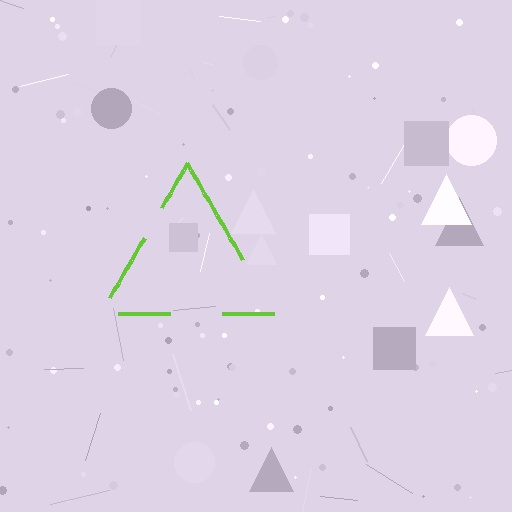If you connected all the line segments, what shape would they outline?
They would outline a triangle.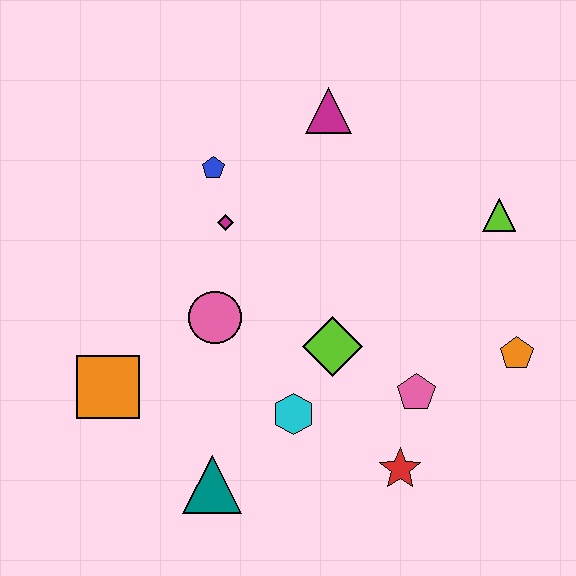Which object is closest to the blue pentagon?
The magenta diamond is closest to the blue pentagon.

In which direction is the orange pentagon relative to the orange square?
The orange pentagon is to the right of the orange square.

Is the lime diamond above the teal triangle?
Yes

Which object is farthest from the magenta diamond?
The orange pentagon is farthest from the magenta diamond.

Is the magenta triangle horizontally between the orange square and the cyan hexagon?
No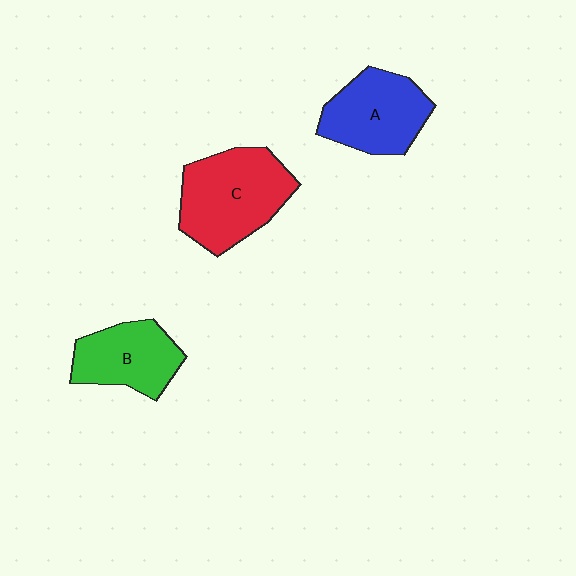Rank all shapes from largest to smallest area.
From largest to smallest: C (red), A (blue), B (green).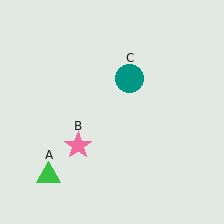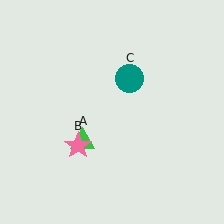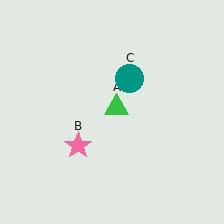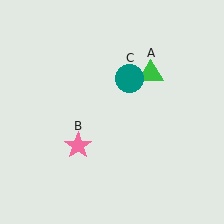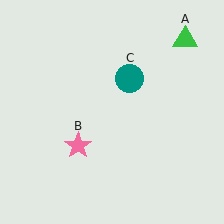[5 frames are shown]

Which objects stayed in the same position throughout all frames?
Pink star (object B) and teal circle (object C) remained stationary.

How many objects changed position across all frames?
1 object changed position: green triangle (object A).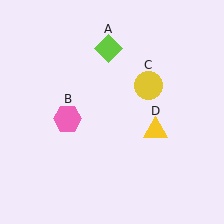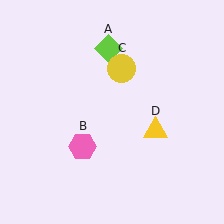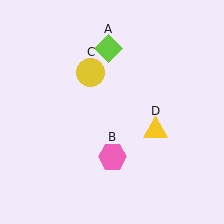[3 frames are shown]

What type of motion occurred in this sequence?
The pink hexagon (object B), yellow circle (object C) rotated counterclockwise around the center of the scene.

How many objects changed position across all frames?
2 objects changed position: pink hexagon (object B), yellow circle (object C).